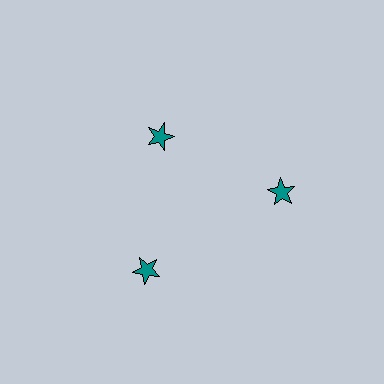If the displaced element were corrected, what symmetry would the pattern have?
It would have 3-fold rotational symmetry — the pattern would map onto itself every 120 degrees.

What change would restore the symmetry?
The symmetry would be restored by moving it outward, back onto the ring so that all 3 stars sit at equal angles and equal distance from the center.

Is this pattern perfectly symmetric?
No. The 3 teal stars are arranged in a ring, but one element near the 11 o'clock position is pulled inward toward the center, breaking the 3-fold rotational symmetry.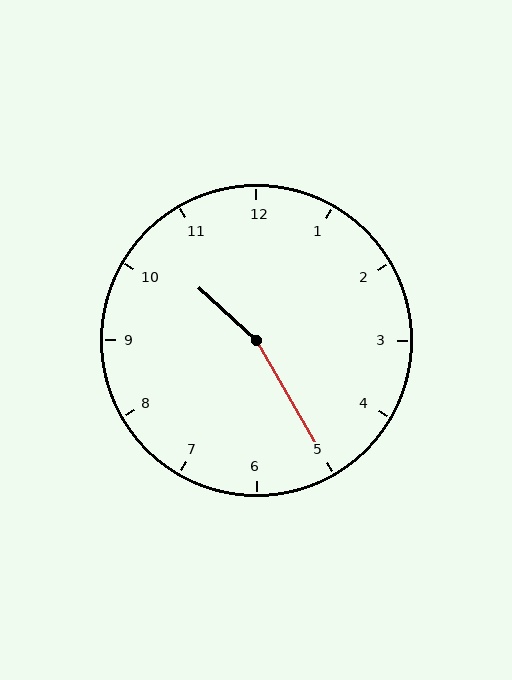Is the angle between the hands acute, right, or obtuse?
It is obtuse.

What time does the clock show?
10:25.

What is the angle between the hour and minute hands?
Approximately 162 degrees.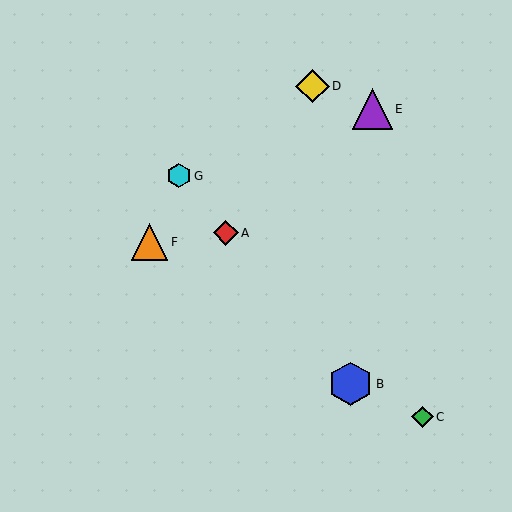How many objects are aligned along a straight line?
3 objects (A, B, G) are aligned along a straight line.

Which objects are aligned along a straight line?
Objects A, B, G are aligned along a straight line.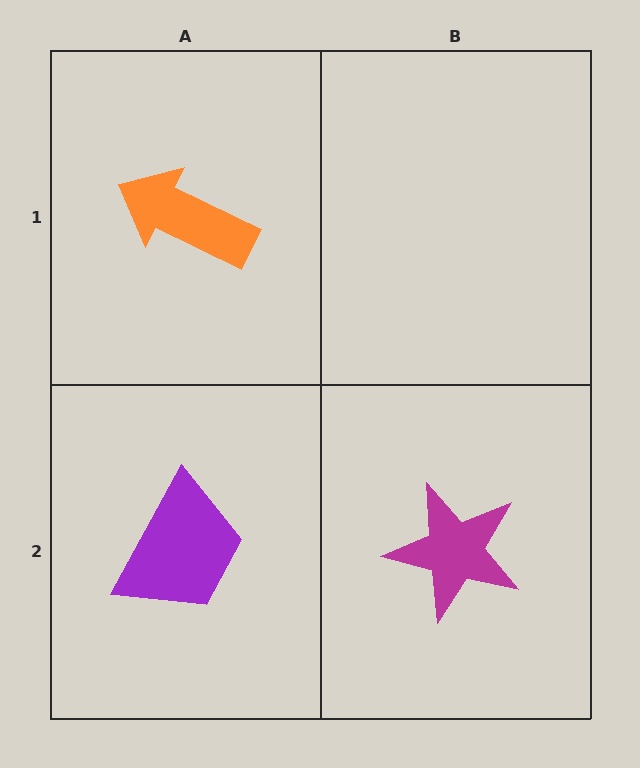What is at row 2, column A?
A purple trapezoid.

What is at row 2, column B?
A magenta star.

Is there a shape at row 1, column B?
No, that cell is empty.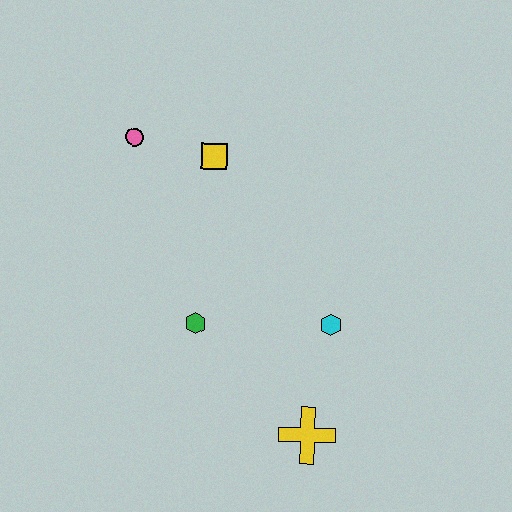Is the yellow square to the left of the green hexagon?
No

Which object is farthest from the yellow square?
The yellow cross is farthest from the yellow square.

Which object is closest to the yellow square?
The pink circle is closest to the yellow square.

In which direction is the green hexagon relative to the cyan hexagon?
The green hexagon is to the left of the cyan hexagon.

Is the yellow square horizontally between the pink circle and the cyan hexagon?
Yes